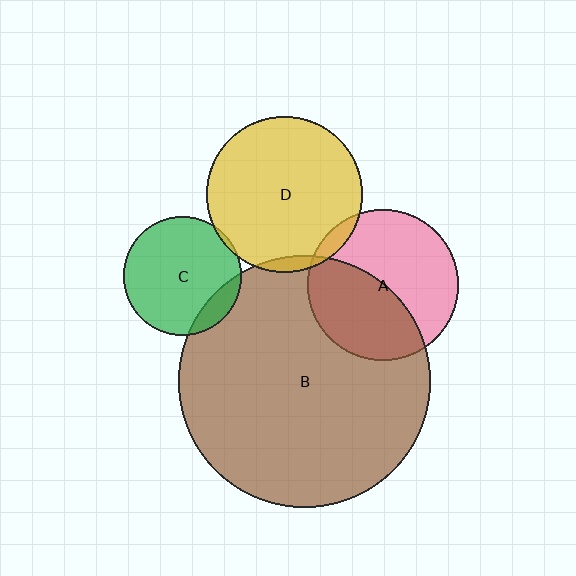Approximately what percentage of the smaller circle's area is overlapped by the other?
Approximately 5%.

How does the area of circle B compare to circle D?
Approximately 2.6 times.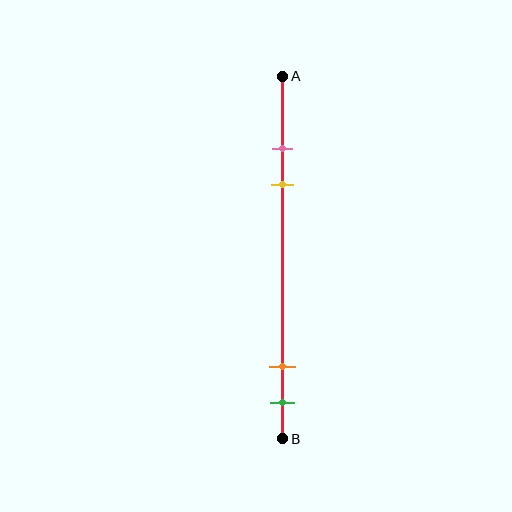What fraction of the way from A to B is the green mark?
The green mark is approximately 90% (0.9) of the way from A to B.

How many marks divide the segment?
There are 4 marks dividing the segment.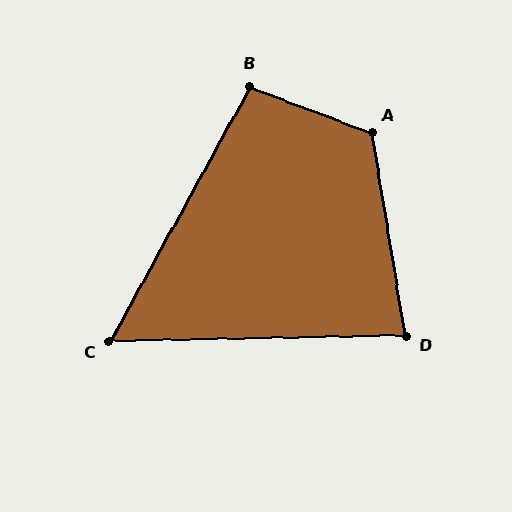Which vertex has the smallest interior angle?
C, at approximately 60 degrees.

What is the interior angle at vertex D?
Approximately 82 degrees (acute).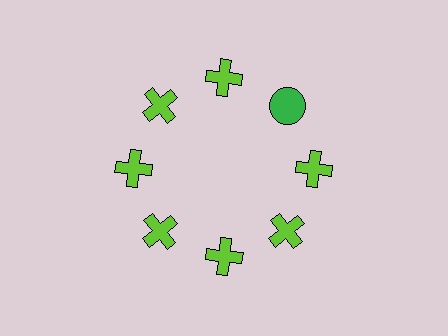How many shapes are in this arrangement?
There are 8 shapes arranged in a ring pattern.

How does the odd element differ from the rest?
It differs in both color (green instead of lime) and shape (circle instead of cross).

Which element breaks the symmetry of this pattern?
The green circle at roughly the 2 o'clock position breaks the symmetry. All other shapes are lime crosses.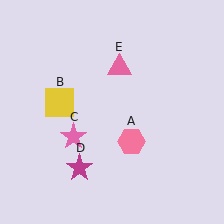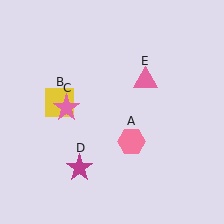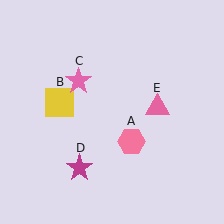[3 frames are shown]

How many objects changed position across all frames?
2 objects changed position: pink star (object C), pink triangle (object E).